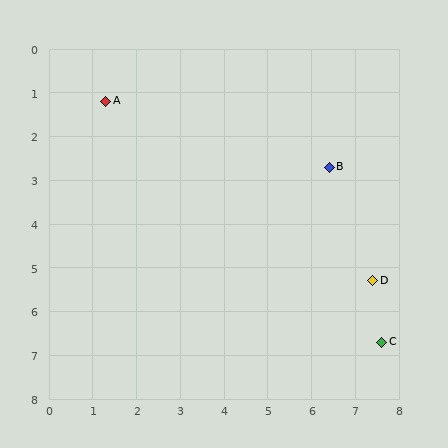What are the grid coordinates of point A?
Point A is at approximately (1.3, 1.2).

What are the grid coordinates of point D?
Point D is at approximately (7.4, 5.3).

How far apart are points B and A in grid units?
Points B and A are about 5.3 grid units apart.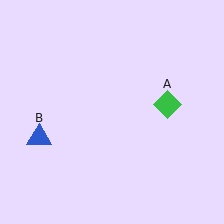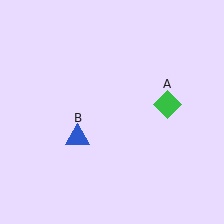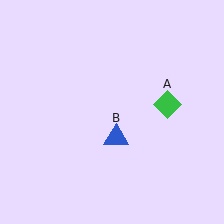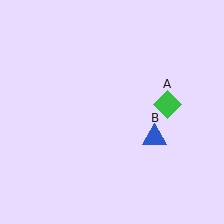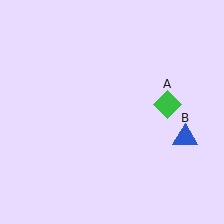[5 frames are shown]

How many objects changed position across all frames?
1 object changed position: blue triangle (object B).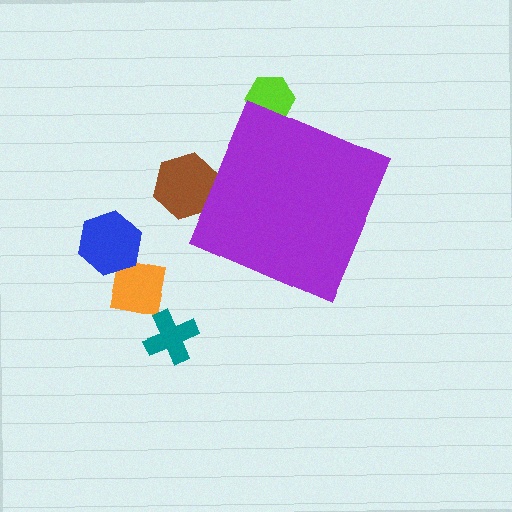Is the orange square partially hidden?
No, the orange square is fully visible.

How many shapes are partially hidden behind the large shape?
2 shapes are partially hidden.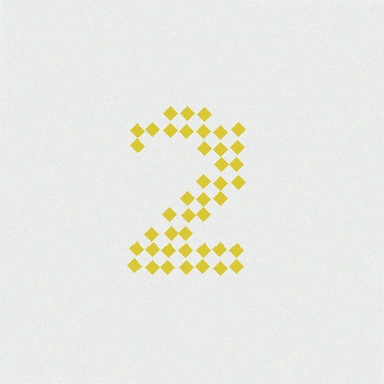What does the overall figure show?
The overall figure shows the digit 2.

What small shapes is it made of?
It is made of small diamonds.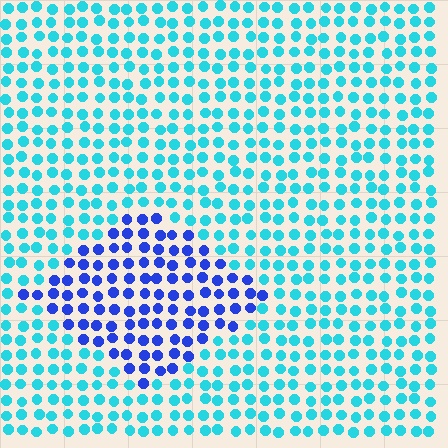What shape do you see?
I see a diamond.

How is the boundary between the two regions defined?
The boundary is defined purely by a slight shift in hue (about 49 degrees). Spacing, size, and orientation are identical on both sides.